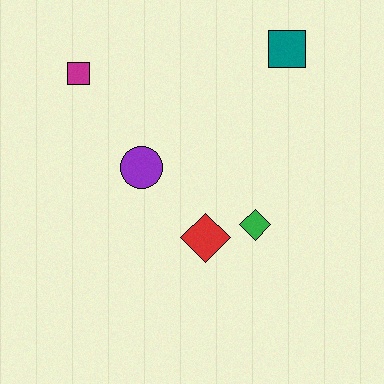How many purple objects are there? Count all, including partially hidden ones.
There is 1 purple object.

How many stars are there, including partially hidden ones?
There are no stars.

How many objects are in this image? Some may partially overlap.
There are 5 objects.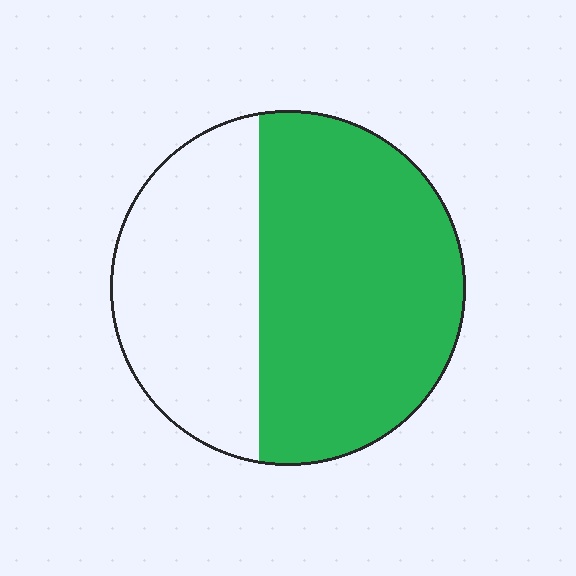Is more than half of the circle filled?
Yes.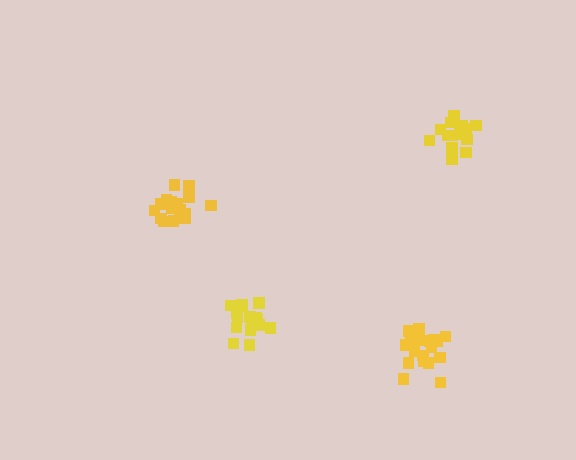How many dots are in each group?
Group 1: 15 dots, Group 2: 17 dots, Group 3: 16 dots, Group 4: 20 dots (68 total).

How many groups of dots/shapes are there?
There are 4 groups.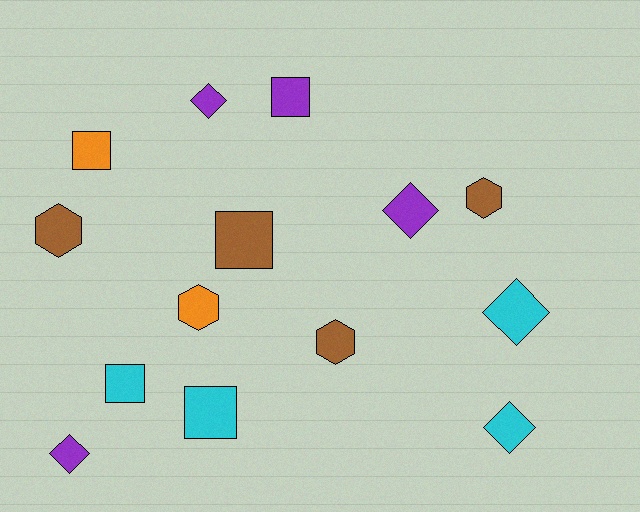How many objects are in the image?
There are 14 objects.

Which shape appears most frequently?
Square, with 5 objects.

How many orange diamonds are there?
There are no orange diamonds.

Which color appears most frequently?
Cyan, with 4 objects.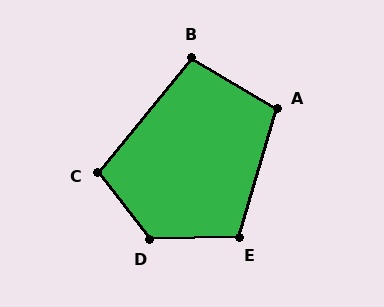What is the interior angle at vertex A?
Approximately 105 degrees (obtuse).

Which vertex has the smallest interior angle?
B, at approximately 98 degrees.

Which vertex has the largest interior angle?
D, at approximately 126 degrees.